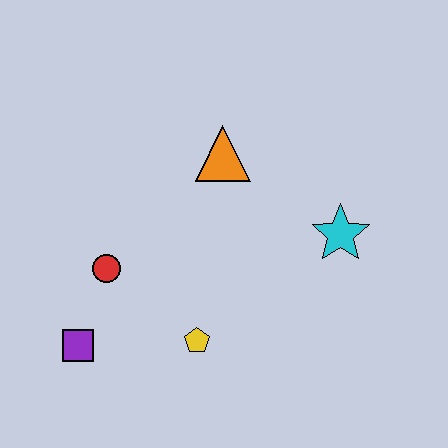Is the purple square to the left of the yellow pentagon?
Yes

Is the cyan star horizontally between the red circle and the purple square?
No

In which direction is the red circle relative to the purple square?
The red circle is above the purple square.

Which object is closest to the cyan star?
The orange triangle is closest to the cyan star.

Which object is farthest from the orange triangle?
The purple square is farthest from the orange triangle.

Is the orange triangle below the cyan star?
No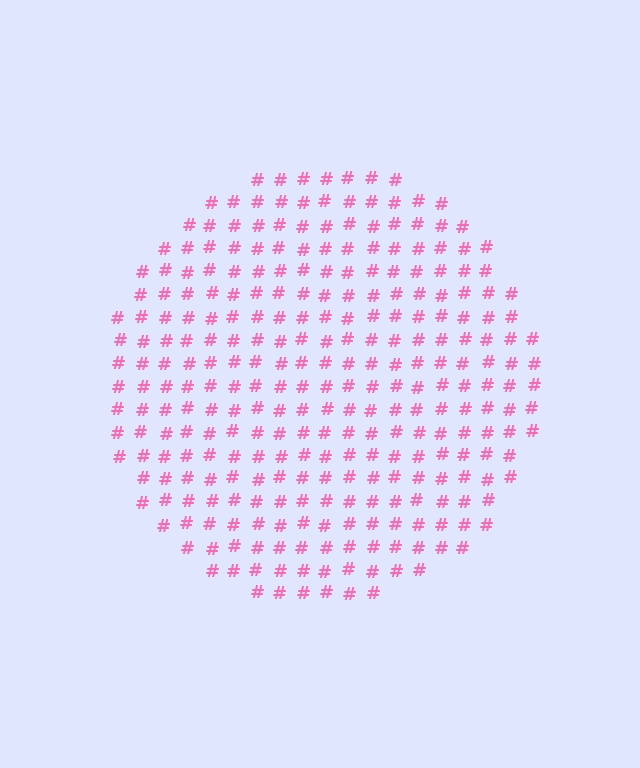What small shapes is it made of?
It is made of small hash symbols.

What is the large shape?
The large shape is a circle.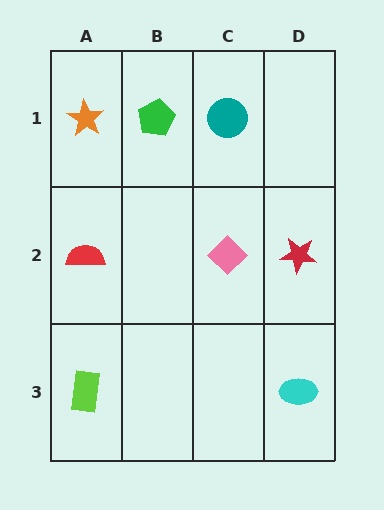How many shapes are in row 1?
3 shapes.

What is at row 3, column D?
A cyan ellipse.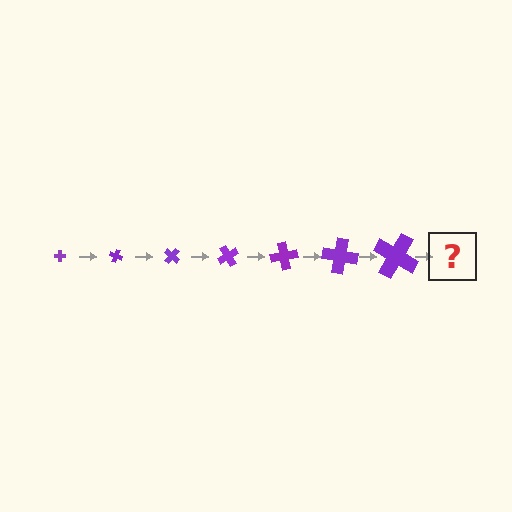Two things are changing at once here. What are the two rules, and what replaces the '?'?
The two rules are that the cross grows larger each step and it rotates 20 degrees each step. The '?' should be a cross, larger than the previous one and rotated 140 degrees from the start.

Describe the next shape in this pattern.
It should be a cross, larger than the previous one and rotated 140 degrees from the start.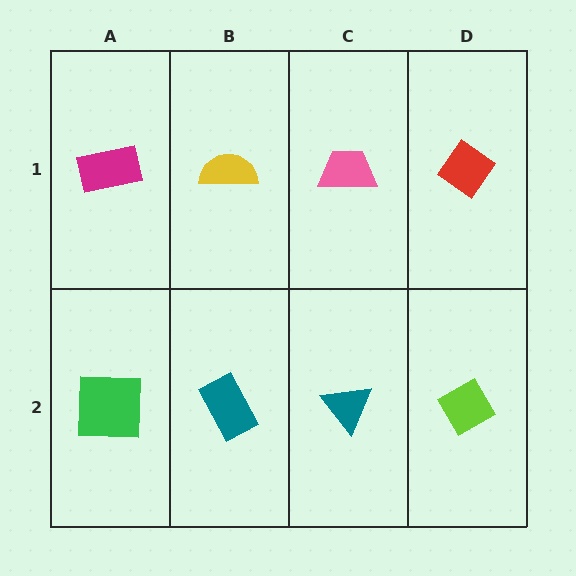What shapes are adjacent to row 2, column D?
A red diamond (row 1, column D), a teal triangle (row 2, column C).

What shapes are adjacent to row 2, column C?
A pink trapezoid (row 1, column C), a teal rectangle (row 2, column B), a lime diamond (row 2, column D).